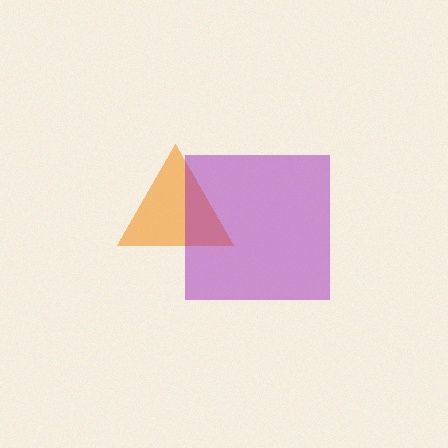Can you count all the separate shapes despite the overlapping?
Yes, there are 2 separate shapes.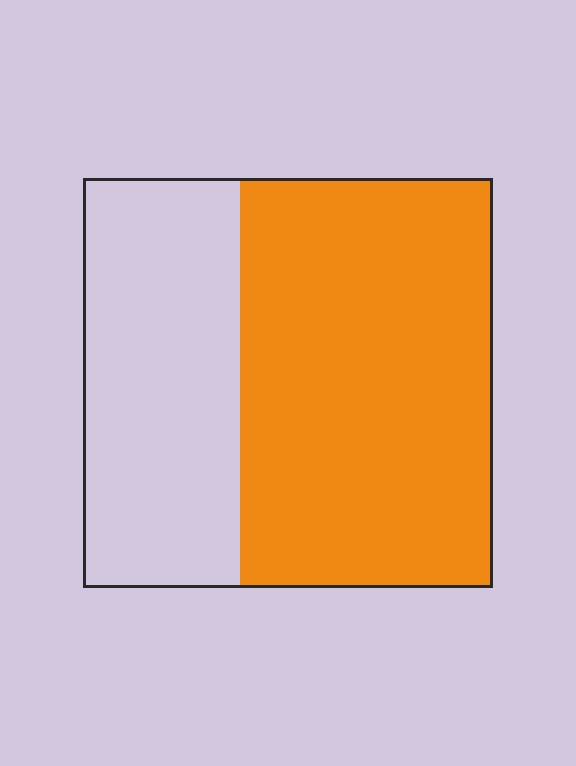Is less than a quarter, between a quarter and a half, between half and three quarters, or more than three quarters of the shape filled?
Between half and three quarters.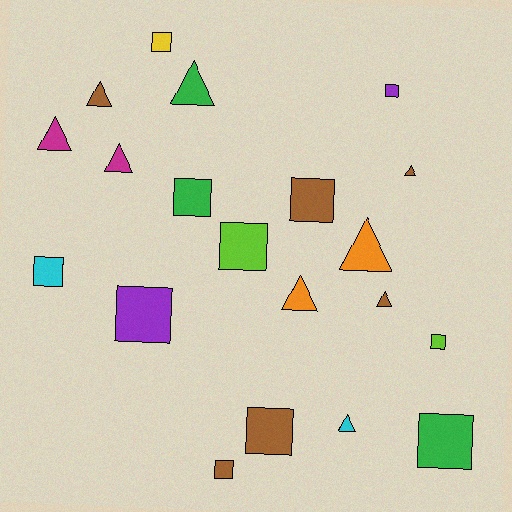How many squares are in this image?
There are 11 squares.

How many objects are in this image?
There are 20 objects.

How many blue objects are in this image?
There are no blue objects.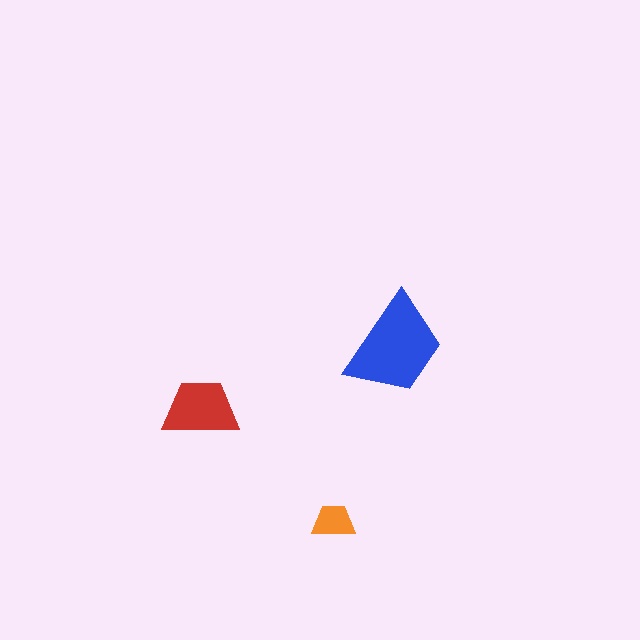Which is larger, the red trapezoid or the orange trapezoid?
The red one.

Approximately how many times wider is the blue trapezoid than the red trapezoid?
About 1.5 times wider.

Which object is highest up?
The blue trapezoid is topmost.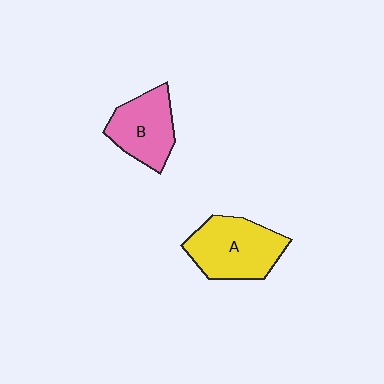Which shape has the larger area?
Shape A (yellow).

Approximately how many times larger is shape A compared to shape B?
Approximately 1.3 times.